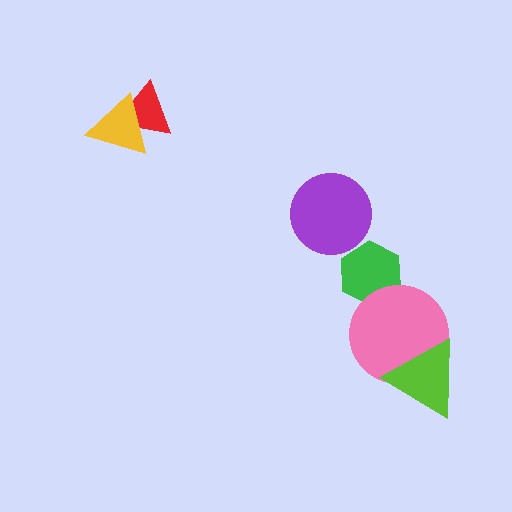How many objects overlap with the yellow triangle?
1 object overlaps with the yellow triangle.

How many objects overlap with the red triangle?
1 object overlaps with the red triangle.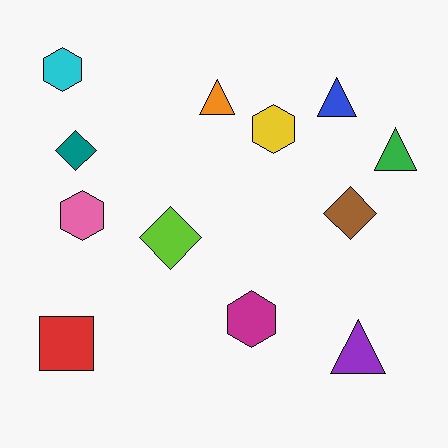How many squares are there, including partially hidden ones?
There is 1 square.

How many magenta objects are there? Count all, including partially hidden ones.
There is 1 magenta object.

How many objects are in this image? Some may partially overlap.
There are 12 objects.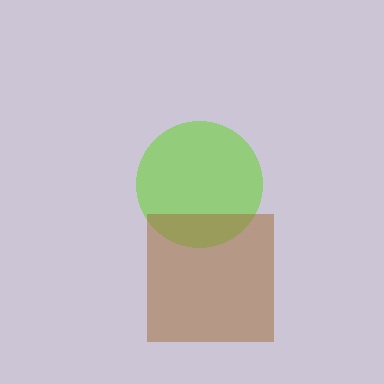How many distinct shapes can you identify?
There are 2 distinct shapes: a lime circle, a brown square.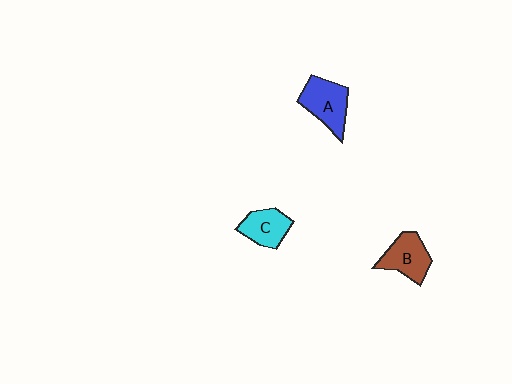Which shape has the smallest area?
Shape C (cyan).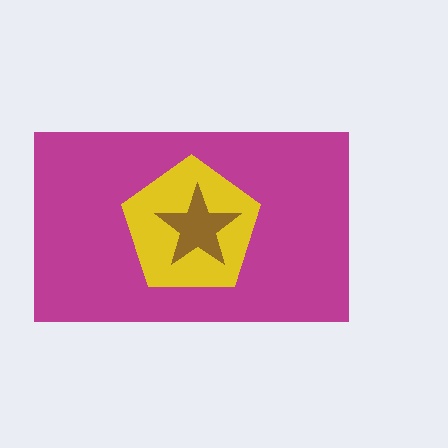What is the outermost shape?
The magenta rectangle.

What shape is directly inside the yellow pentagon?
The brown star.